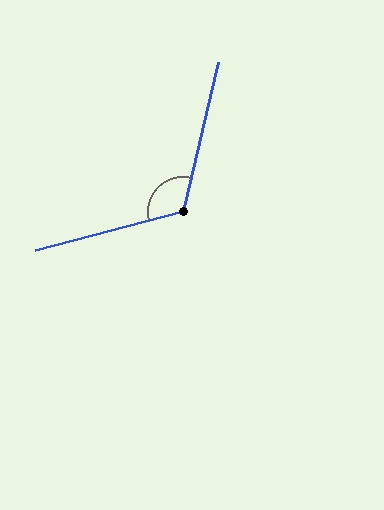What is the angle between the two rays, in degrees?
Approximately 118 degrees.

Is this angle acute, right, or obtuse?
It is obtuse.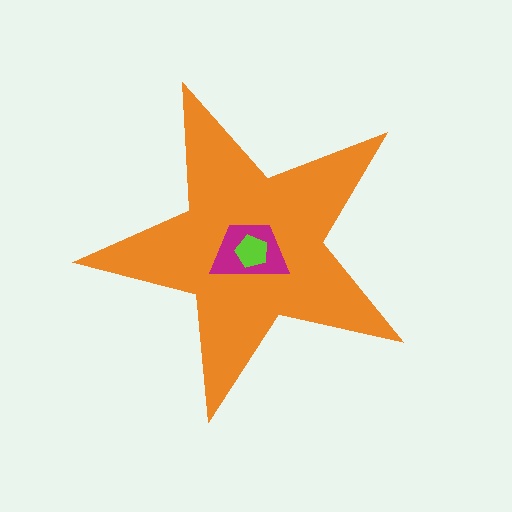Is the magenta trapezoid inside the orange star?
Yes.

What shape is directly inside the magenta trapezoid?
The lime pentagon.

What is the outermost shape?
The orange star.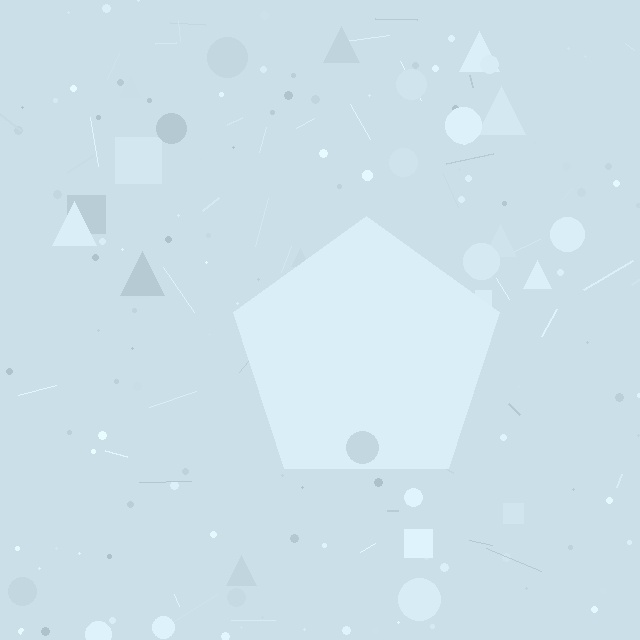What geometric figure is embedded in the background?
A pentagon is embedded in the background.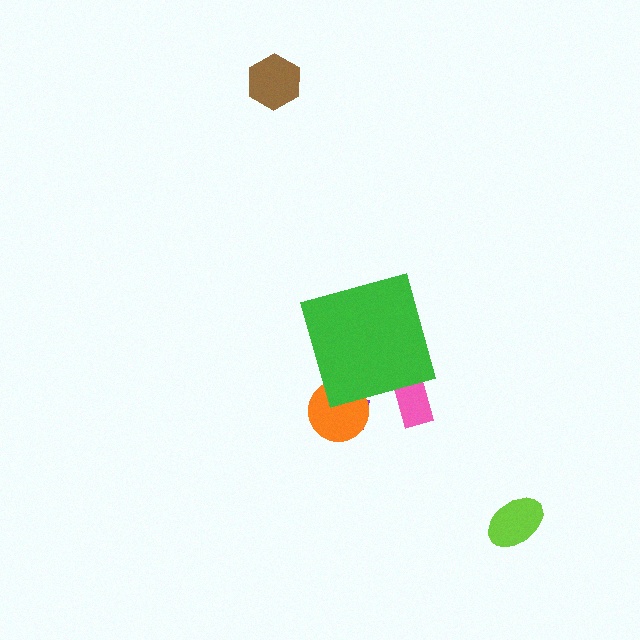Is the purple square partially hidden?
Yes, the purple square is partially hidden behind the green diamond.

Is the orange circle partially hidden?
Yes, the orange circle is partially hidden behind the green diamond.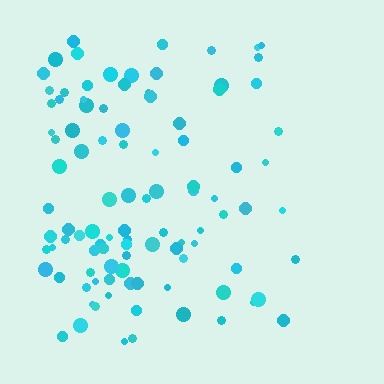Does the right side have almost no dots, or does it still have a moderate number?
Still a moderate number, just noticeably fewer than the left.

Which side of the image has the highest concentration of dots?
The left.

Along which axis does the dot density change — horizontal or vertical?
Horizontal.